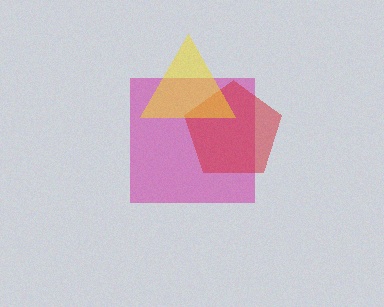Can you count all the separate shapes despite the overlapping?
Yes, there are 3 separate shapes.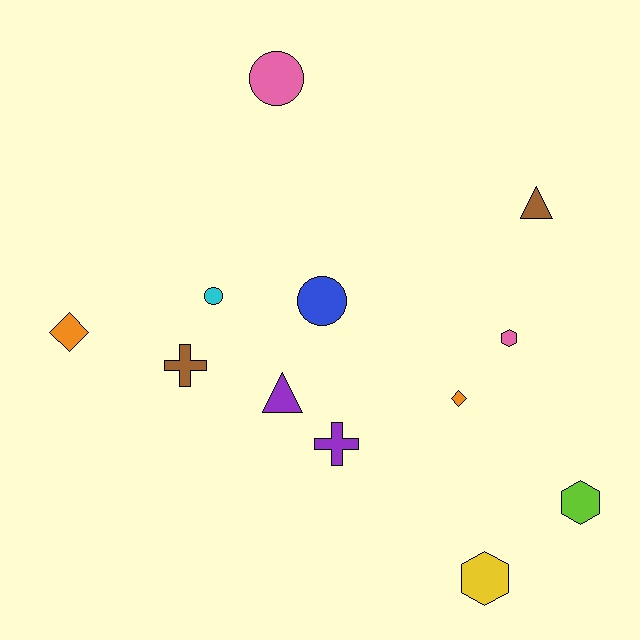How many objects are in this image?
There are 12 objects.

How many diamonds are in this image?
There are 2 diamonds.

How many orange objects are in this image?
There are 2 orange objects.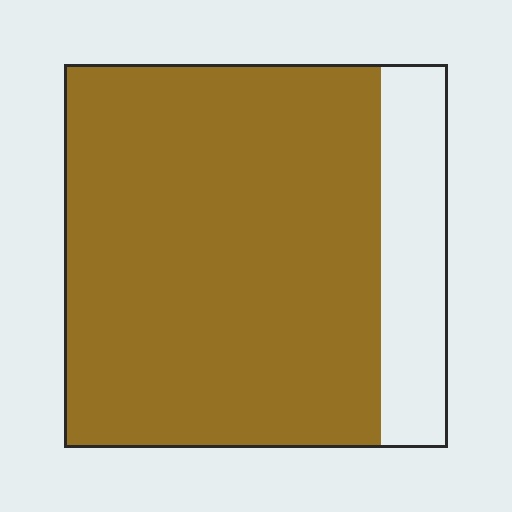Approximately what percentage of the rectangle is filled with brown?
Approximately 85%.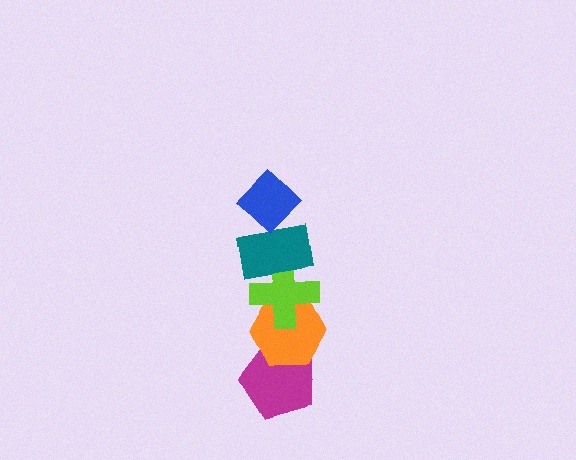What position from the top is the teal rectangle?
The teal rectangle is 2nd from the top.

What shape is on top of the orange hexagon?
The lime cross is on top of the orange hexagon.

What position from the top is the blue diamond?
The blue diamond is 1st from the top.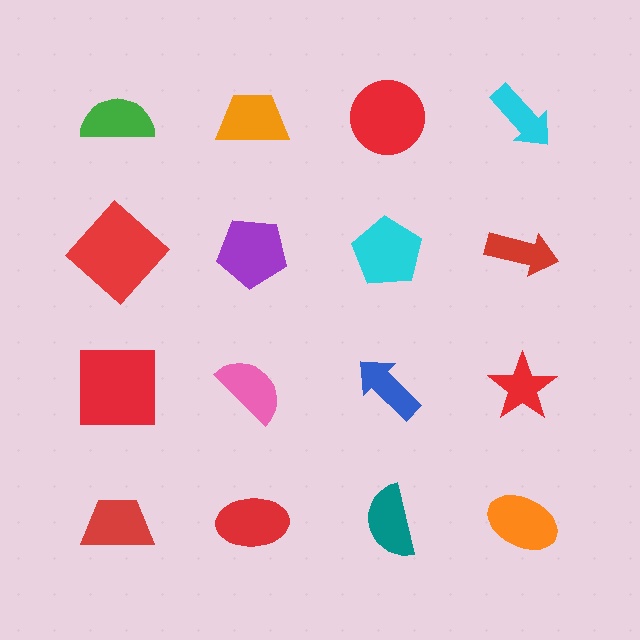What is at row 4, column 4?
An orange ellipse.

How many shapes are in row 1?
4 shapes.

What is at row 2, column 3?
A cyan pentagon.